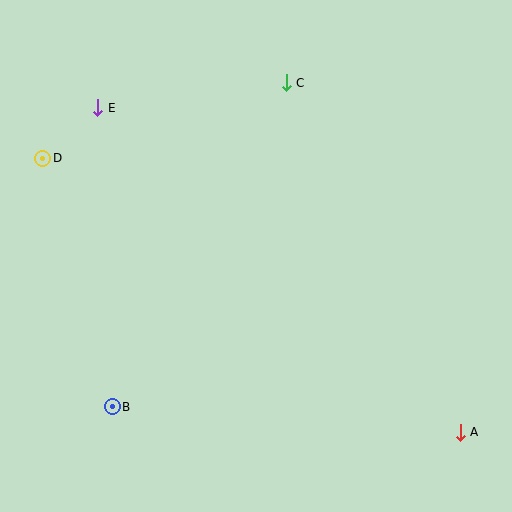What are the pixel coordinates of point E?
Point E is at (98, 108).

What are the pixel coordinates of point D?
Point D is at (43, 159).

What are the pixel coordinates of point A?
Point A is at (460, 432).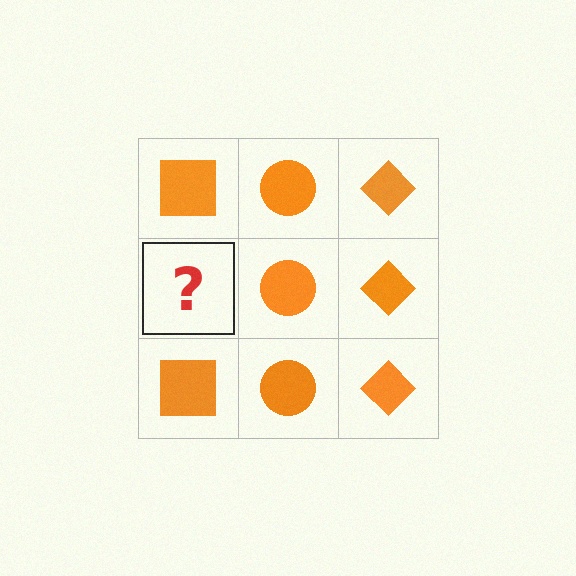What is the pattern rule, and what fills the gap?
The rule is that each column has a consistent shape. The gap should be filled with an orange square.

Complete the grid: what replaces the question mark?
The question mark should be replaced with an orange square.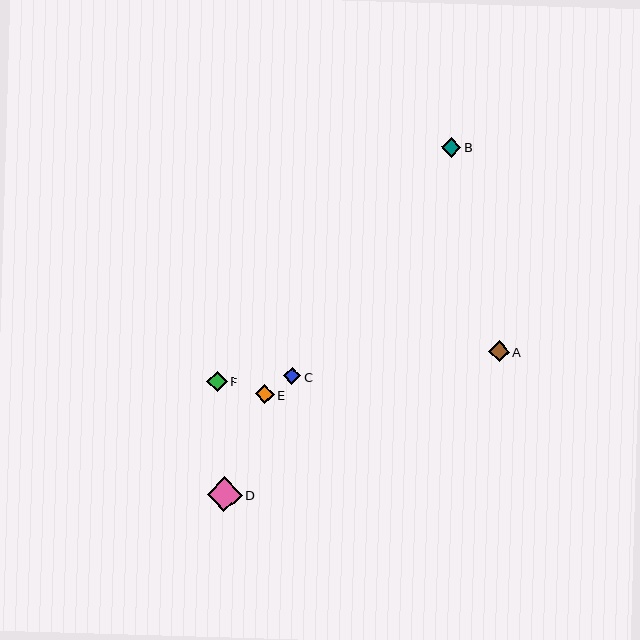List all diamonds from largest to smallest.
From largest to smallest: D, F, A, B, E, C.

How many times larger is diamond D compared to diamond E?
Diamond D is approximately 1.8 times the size of diamond E.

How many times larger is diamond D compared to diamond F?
Diamond D is approximately 1.6 times the size of diamond F.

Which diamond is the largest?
Diamond D is the largest with a size of approximately 34 pixels.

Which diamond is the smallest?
Diamond C is the smallest with a size of approximately 17 pixels.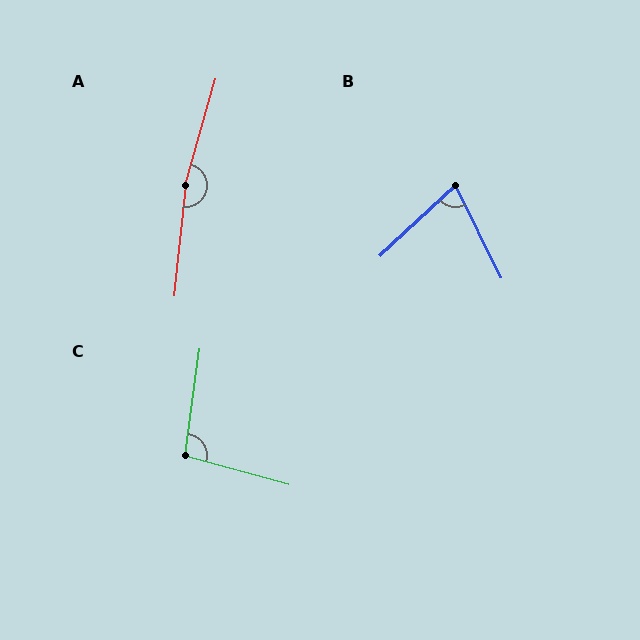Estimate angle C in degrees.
Approximately 98 degrees.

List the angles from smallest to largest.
B (73°), C (98°), A (170°).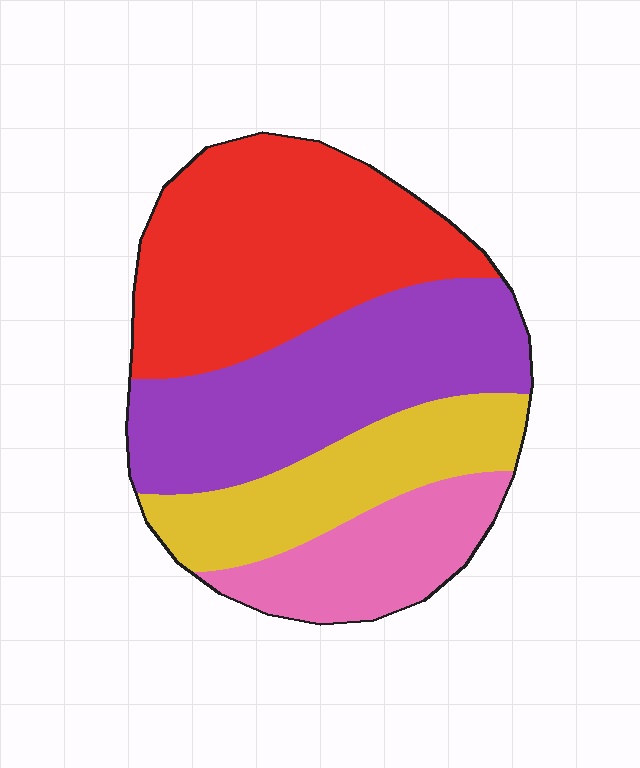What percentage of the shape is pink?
Pink takes up less than a sixth of the shape.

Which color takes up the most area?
Red, at roughly 35%.